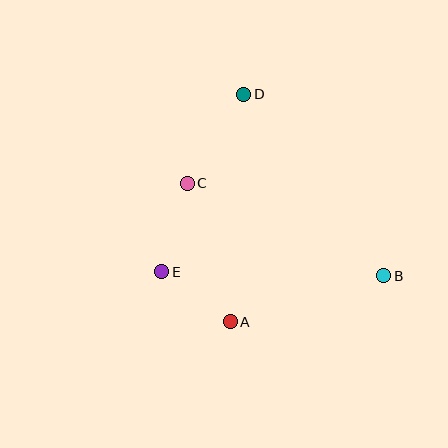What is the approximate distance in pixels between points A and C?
The distance between A and C is approximately 145 pixels.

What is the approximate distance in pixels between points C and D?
The distance between C and D is approximately 106 pixels.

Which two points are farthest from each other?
Points B and D are farthest from each other.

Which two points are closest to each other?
Points A and E are closest to each other.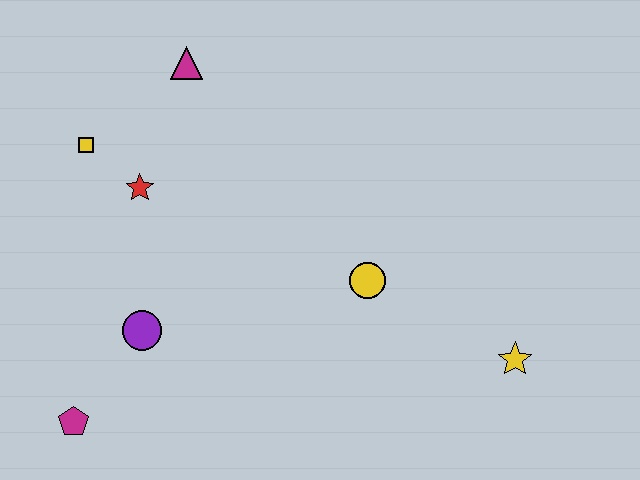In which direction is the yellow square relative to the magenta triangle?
The yellow square is to the left of the magenta triangle.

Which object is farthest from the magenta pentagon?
The yellow star is farthest from the magenta pentagon.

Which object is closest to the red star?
The yellow square is closest to the red star.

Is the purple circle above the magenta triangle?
No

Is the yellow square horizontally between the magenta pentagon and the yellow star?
Yes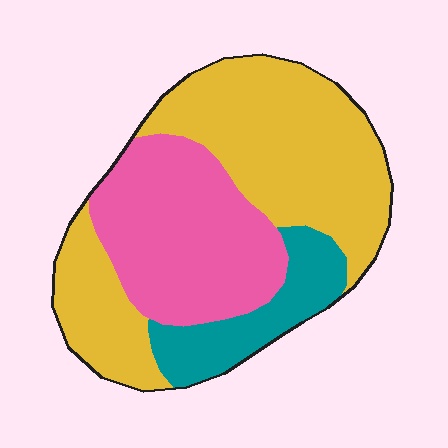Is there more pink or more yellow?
Yellow.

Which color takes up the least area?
Teal, at roughly 15%.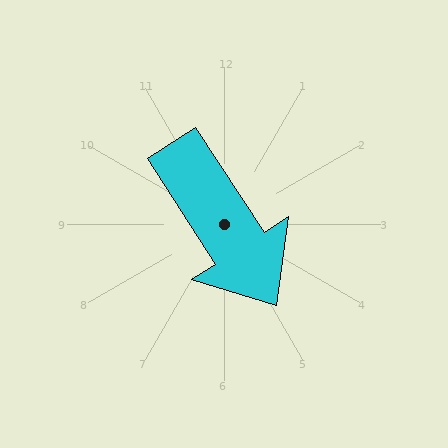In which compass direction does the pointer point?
Southeast.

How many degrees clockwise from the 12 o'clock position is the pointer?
Approximately 147 degrees.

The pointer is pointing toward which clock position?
Roughly 5 o'clock.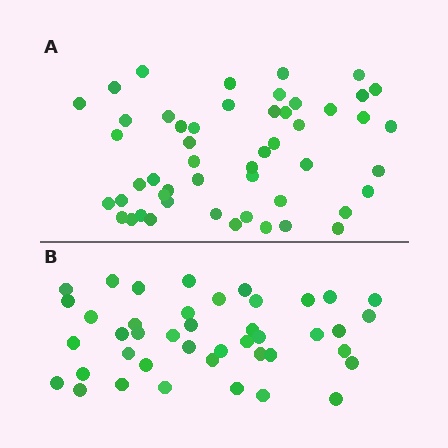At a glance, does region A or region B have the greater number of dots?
Region A (the top region) has more dots.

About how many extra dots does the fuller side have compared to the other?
Region A has roughly 8 or so more dots than region B.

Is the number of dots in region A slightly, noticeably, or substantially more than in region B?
Region A has only slightly more — the two regions are fairly close. The ratio is roughly 1.2 to 1.